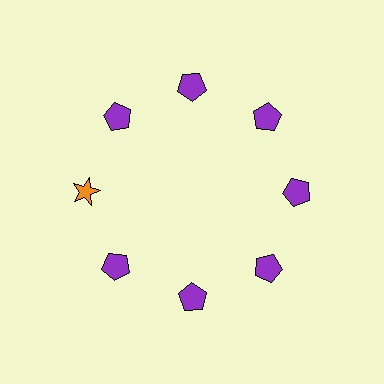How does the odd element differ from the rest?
It differs in both color (orange instead of purple) and shape (star instead of pentagon).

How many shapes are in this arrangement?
There are 8 shapes arranged in a ring pattern.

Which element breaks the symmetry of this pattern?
The orange star at roughly the 9 o'clock position breaks the symmetry. All other shapes are purple pentagons.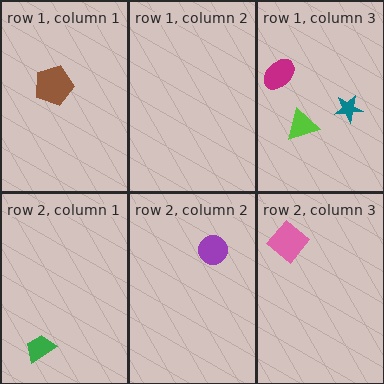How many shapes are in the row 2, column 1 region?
1.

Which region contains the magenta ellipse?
The row 1, column 3 region.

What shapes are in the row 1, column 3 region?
The teal star, the lime triangle, the magenta ellipse.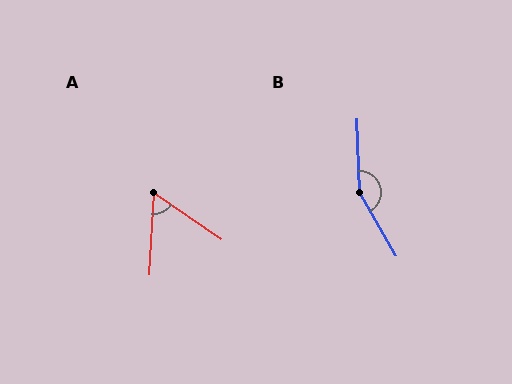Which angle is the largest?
B, at approximately 152 degrees.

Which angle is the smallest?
A, at approximately 59 degrees.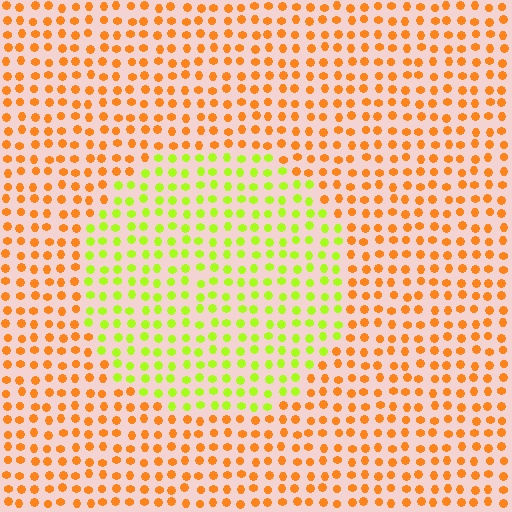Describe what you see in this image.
The image is filled with small orange elements in a uniform arrangement. A circle-shaped region is visible where the elements are tinted to a slightly different hue, forming a subtle color boundary.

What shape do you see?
I see a circle.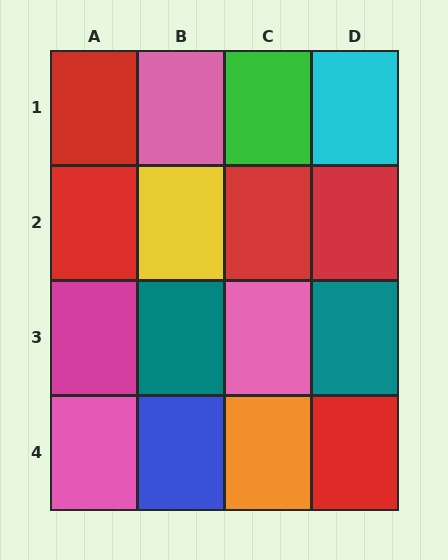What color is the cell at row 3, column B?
Teal.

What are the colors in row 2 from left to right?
Red, yellow, red, red.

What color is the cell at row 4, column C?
Orange.